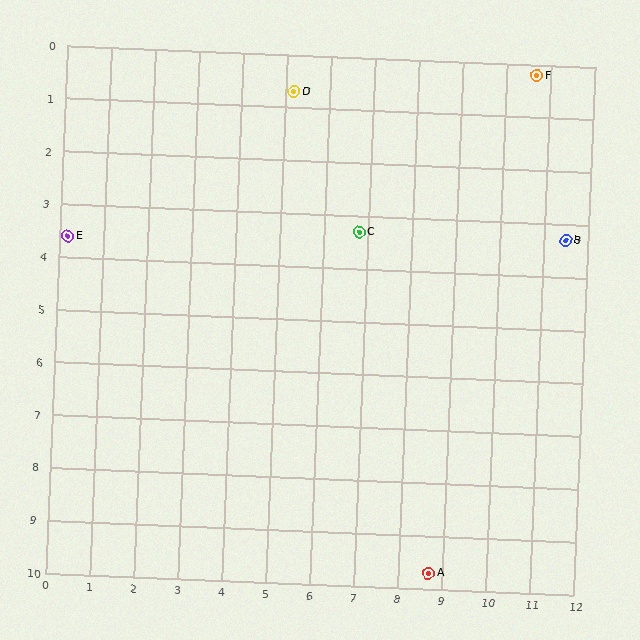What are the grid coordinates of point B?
Point B is at approximately (11.5, 3.3).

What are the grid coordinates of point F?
Point F is at approximately (10.7, 0.2).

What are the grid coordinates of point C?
Point C is at approximately (6.8, 3.3).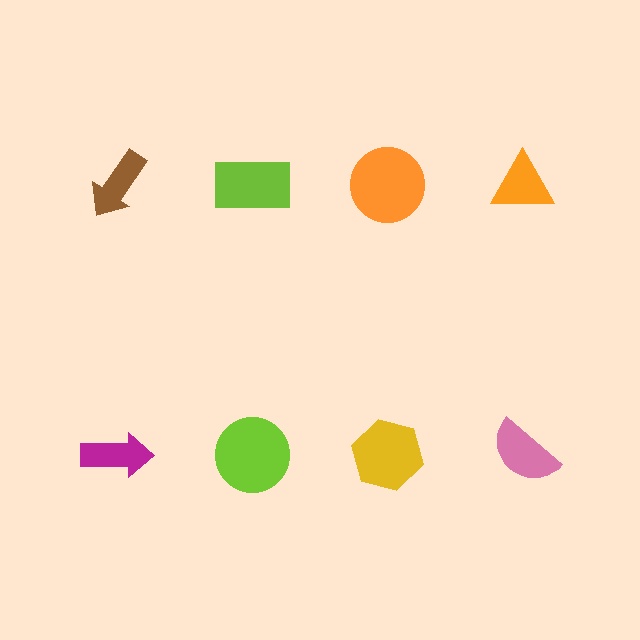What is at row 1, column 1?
A brown arrow.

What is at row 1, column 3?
An orange circle.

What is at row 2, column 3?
A yellow hexagon.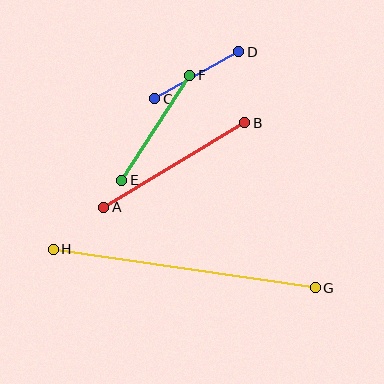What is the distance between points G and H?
The distance is approximately 265 pixels.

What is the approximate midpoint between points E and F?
The midpoint is at approximately (156, 128) pixels.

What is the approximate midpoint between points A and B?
The midpoint is at approximately (174, 165) pixels.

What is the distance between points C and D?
The distance is approximately 96 pixels.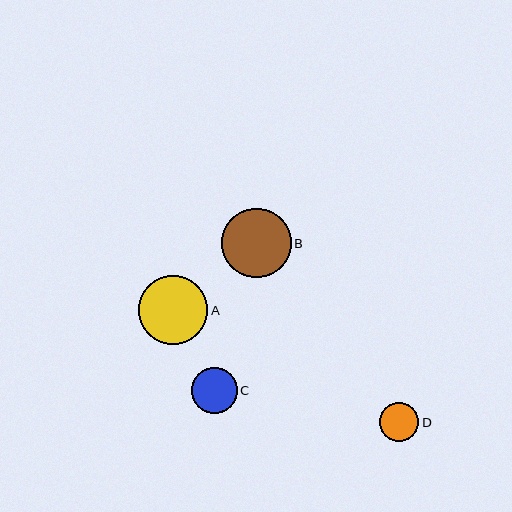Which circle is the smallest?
Circle D is the smallest with a size of approximately 39 pixels.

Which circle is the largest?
Circle B is the largest with a size of approximately 70 pixels.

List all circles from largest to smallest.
From largest to smallest: B, A, C, D.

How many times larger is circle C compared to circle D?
Circle C is approximately 1.2 times the size of circle D.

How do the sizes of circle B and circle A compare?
Circle B and circle A are approximately the same size.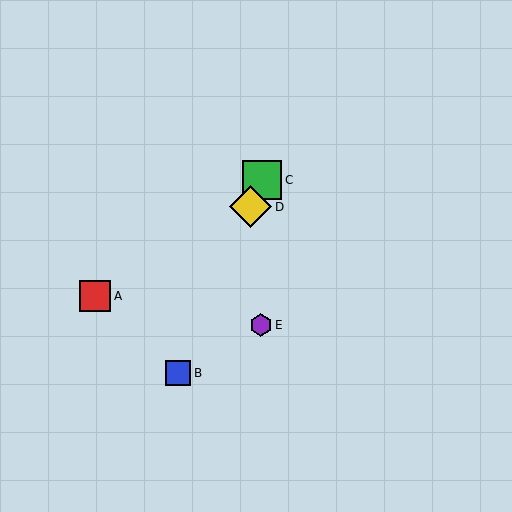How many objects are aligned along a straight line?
3 objects (B, C, D) are aligned along a straight line.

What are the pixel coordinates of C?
Object C is at (262, 180).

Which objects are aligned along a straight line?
Objects B, C, D are aligned along a straight line.